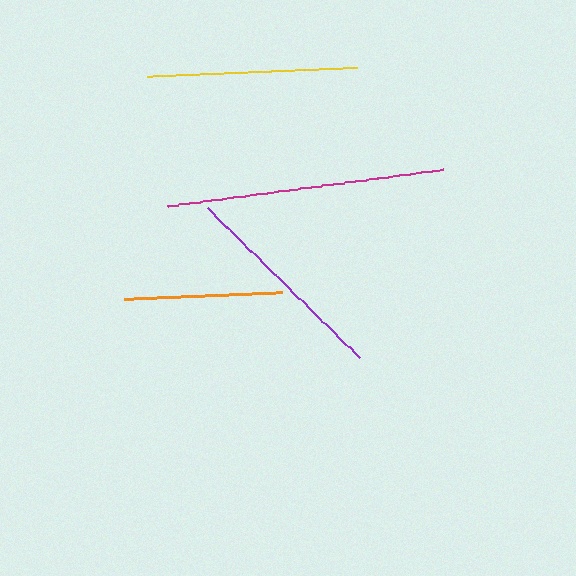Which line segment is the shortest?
The orange line is the shortest at approximately 158 pixels.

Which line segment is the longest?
The magenta line is the longest at approximately 278 pixels.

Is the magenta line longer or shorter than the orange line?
The magenta line is longer than the orange line.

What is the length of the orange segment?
The orange segment is approximately 158 pixels long.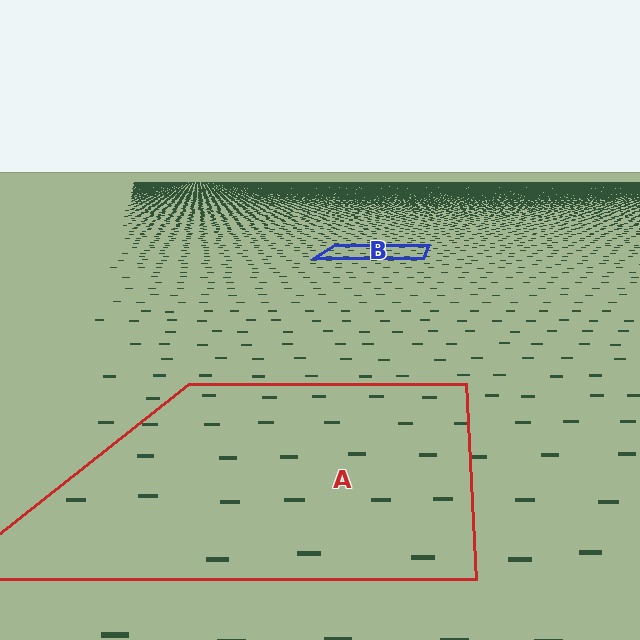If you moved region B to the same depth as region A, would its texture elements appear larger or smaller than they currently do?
They would appear larger. At a closer depth, the same texture elements are projected at a bigger on-screen size.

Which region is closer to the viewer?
Region A is closer. The texture elements there are larger and more spread out.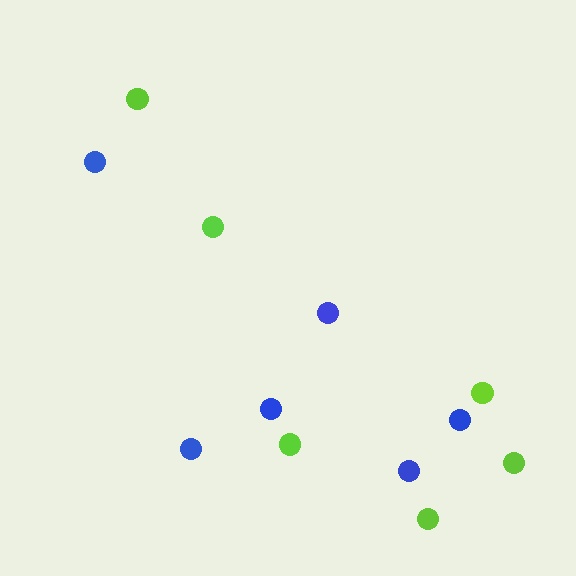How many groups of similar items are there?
There are 2 groups: one group of blue circles (6) and one group of lime circles (6).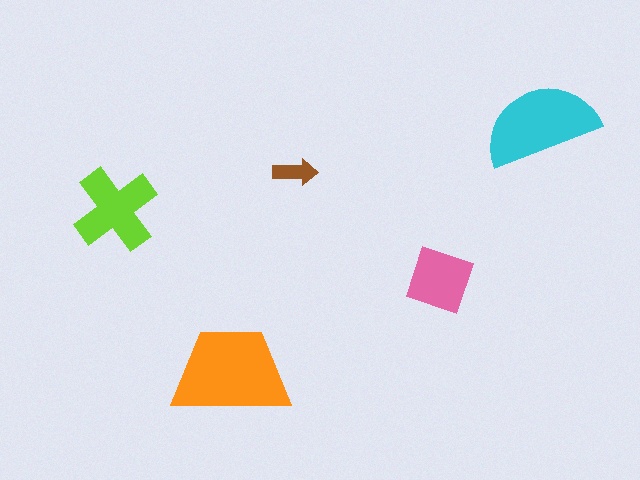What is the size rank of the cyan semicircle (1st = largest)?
2nd.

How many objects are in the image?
There are 5 objects in the image.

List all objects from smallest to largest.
The brown arrow, the pink diamond, the lime cross, the cyan semicircle, the orange trapezoid.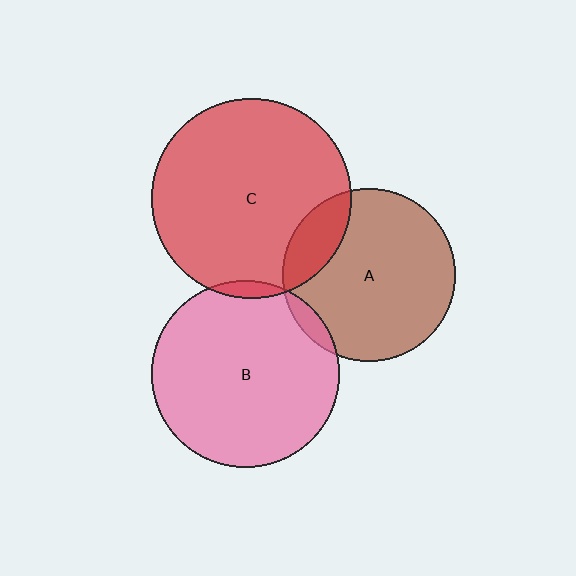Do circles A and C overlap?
Yes.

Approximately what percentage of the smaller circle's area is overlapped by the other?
Approximately 15%.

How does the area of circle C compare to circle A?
Approximately 1.3 times.